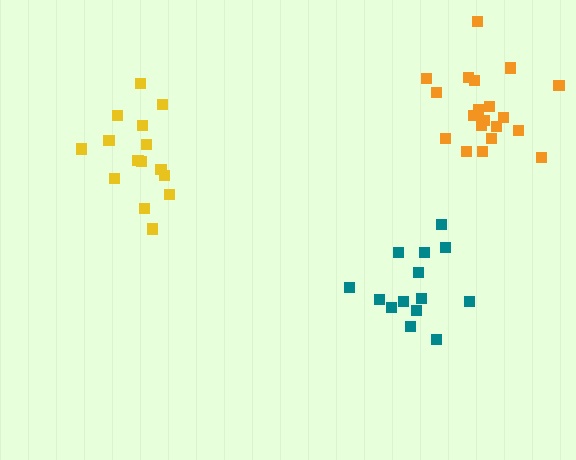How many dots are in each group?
Group 1: 14 dots, Group 2: 15 dots, Group 3: 20 dots (49 total).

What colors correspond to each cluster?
The clusters are colored: teal, yellow, orange.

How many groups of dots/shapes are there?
There are 3 groups.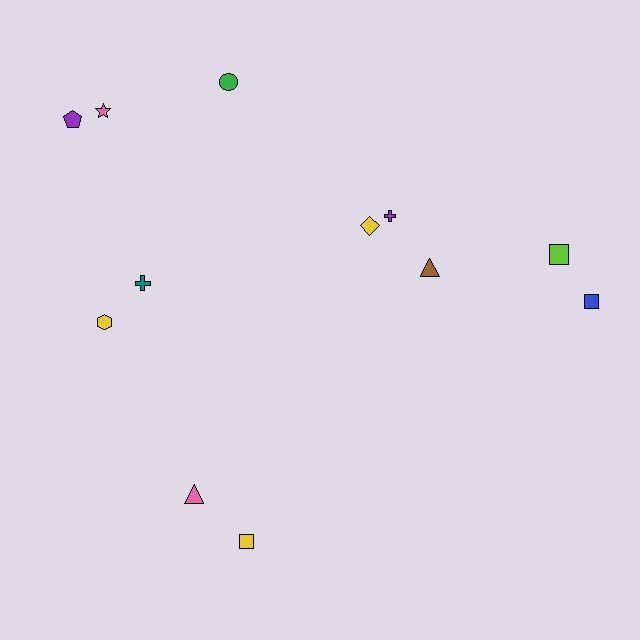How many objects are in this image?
There are 12 objects.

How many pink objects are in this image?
There are 2 pink objects.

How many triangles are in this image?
There are 2 triangles.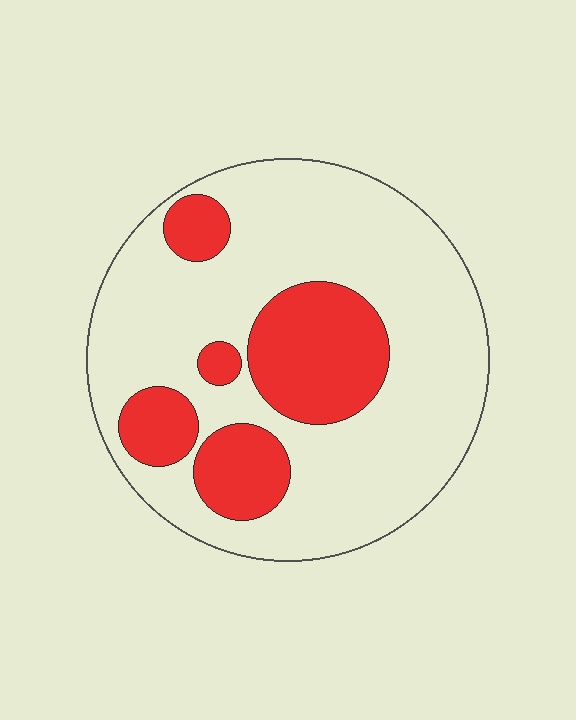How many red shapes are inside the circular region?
5.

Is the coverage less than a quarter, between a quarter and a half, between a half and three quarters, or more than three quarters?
Between a quarter and a half.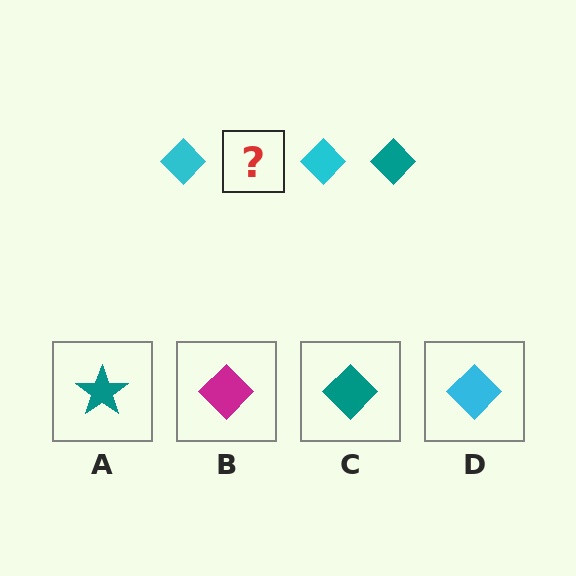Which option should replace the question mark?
Option C.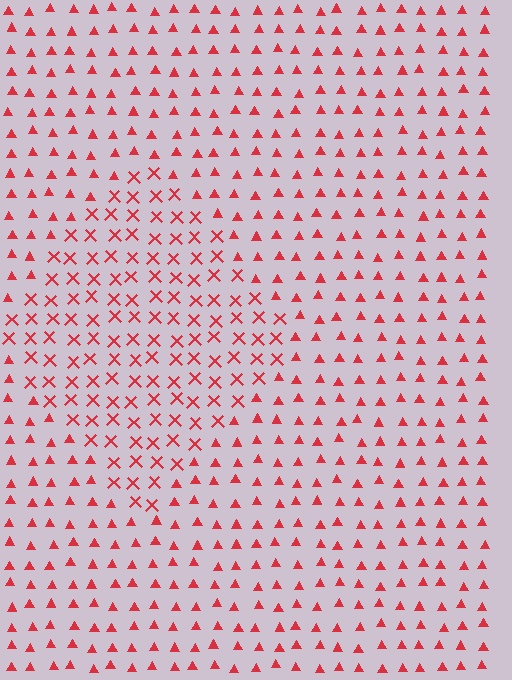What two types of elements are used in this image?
The image uses X marks inside the diamond region and triangles outside it.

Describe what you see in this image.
The image is filled with small red elements arranged in a uniform grid. A diamond-shaped region contains X marks, while the surrounding area contains triangles. The boundary is defined purely by the change in element shape.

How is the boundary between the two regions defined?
The boundary is defined by a change in element shape: X marks inside vs. triangles outside. All elements share the same color and spacing.